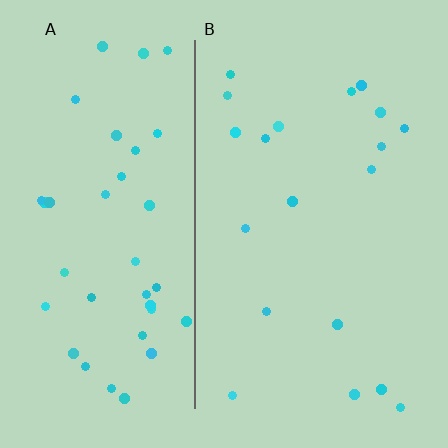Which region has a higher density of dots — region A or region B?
A (the left).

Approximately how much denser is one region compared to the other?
Approximately 2.1× — region A over region B.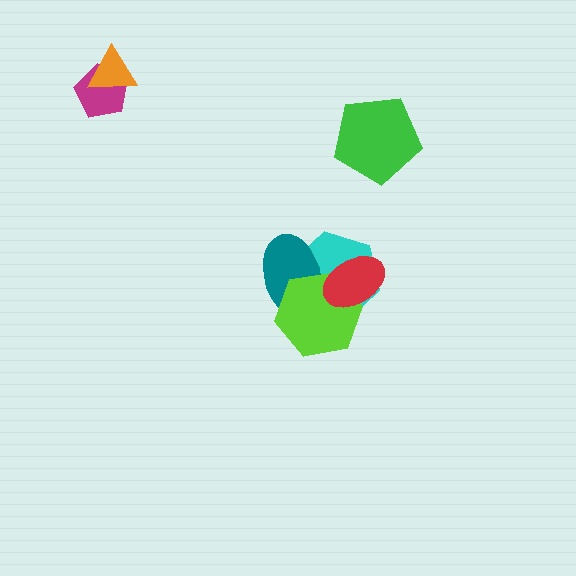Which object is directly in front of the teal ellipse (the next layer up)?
The lime hexagon is directly in front of the teal ellipse.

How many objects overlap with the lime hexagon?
3 objects overlap with the lime hexagon.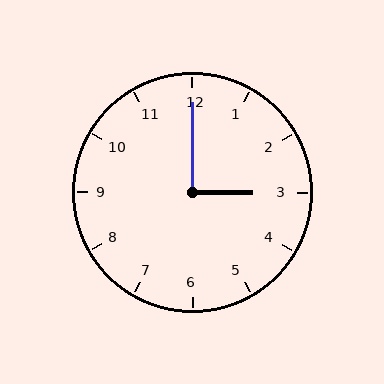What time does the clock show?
3:00.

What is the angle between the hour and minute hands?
Approximately 90 degrees.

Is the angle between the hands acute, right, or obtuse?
It is right.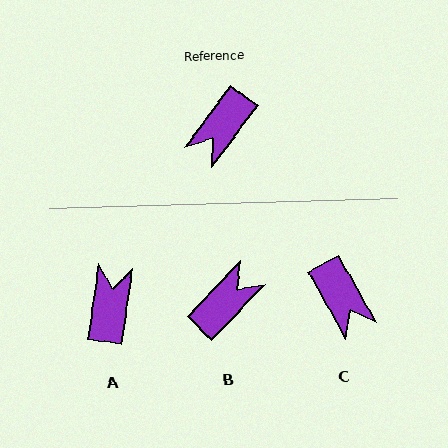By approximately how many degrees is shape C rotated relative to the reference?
Approximately 65 degrees counter-clockwise.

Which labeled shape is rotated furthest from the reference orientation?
B, about 173 degrees away.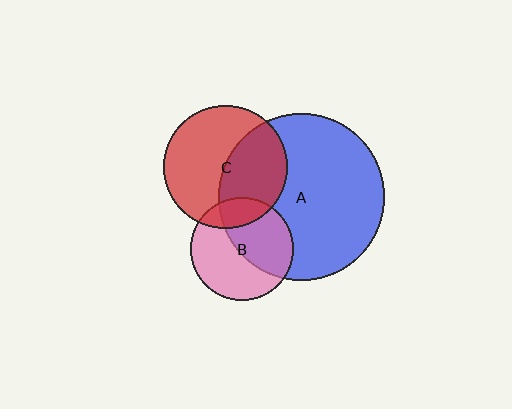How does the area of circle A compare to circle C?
Approximately 1.8 times.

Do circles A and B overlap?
Yes.